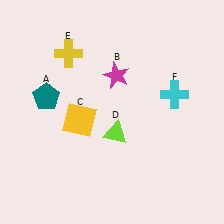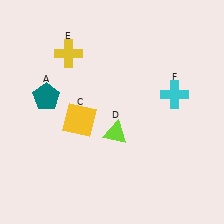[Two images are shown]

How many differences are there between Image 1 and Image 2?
There is 1 difference between the two images.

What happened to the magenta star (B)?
The magenta star (B) was removed in Image 2. It was in the top-right area of Image 1.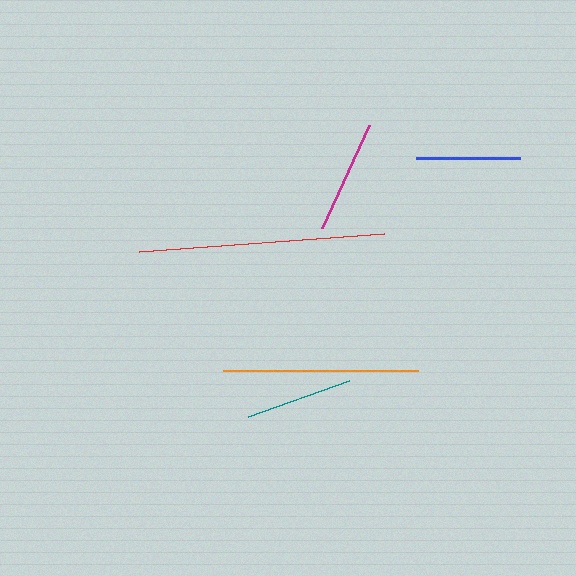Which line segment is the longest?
The red line is the longest at approximately 246 pixels.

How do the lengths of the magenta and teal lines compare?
The magenta and teal lines are approximately the same length.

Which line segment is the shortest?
The blue line is the shortest at approximately 105 pixels.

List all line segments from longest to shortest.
From longest to shortest: red, orange, magenta, teal, blue.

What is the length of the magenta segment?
The magenta segment is approximately 113 pixels long.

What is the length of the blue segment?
The blue segment is approximately 105 pixels long.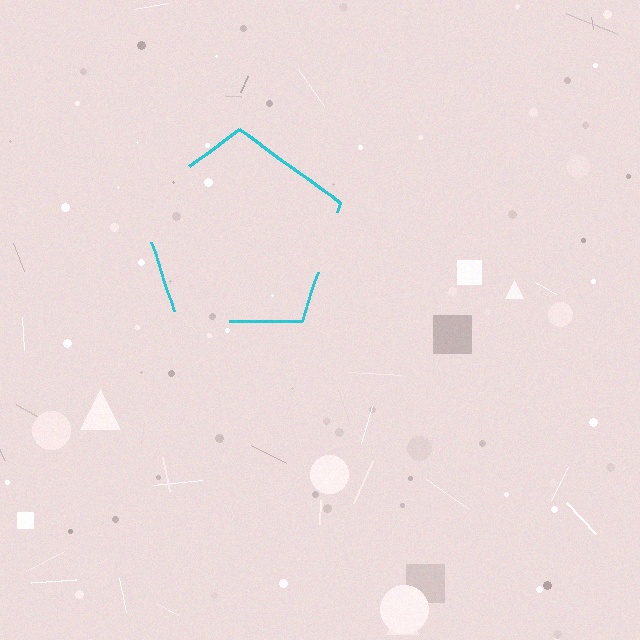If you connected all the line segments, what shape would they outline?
They would outline a pentagon.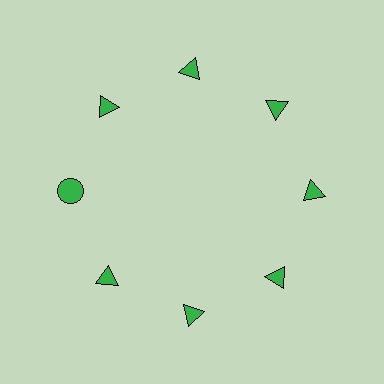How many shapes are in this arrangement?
There are 8 shapes arranged in a ring pattern.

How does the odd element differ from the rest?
It has a different shape: circle instead of triangle.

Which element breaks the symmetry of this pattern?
The green circle at roughly the 9 o'clock position breaks the symmetry. All other shapes are green triangles.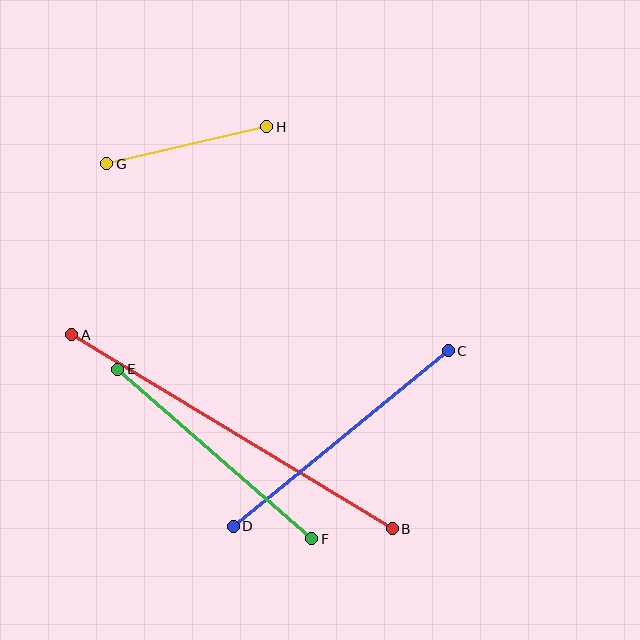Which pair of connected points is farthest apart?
Points A and B are farthest apart.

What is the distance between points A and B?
The distance is approximately 375 pixels.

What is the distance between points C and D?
The distance is approximately 277 pixels.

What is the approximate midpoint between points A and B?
The midpoint is at approximately (232, 432) pixels.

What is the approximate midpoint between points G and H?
The midpoint is at approximately (187, 145) pixels.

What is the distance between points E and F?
The distance is approximately 258 pixels.